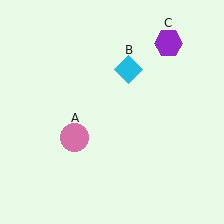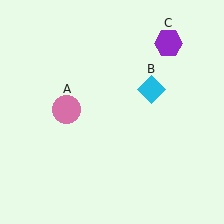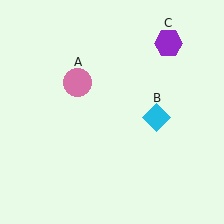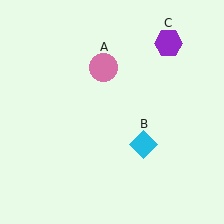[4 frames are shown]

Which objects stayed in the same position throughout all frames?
Purple hexagon (object C) remained stationary.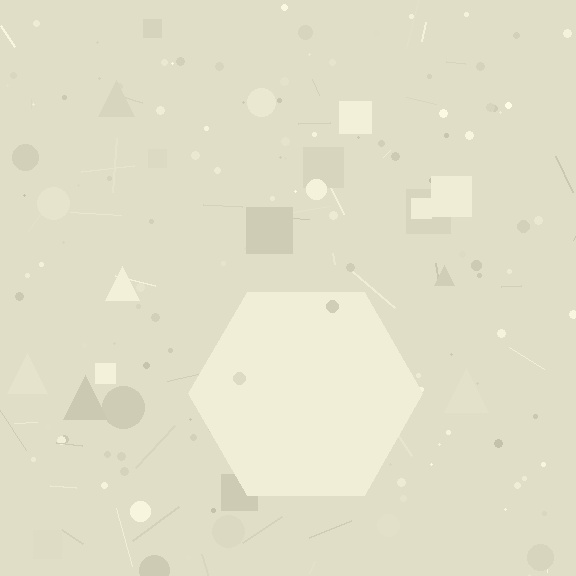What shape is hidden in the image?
A hexagon is hidden in the image.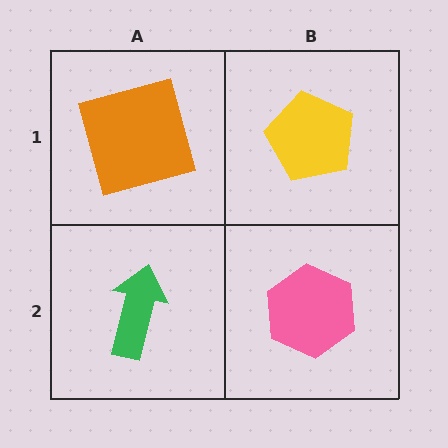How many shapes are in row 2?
2 shapes.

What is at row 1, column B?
A yellow pentagon.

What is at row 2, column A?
A green arrow.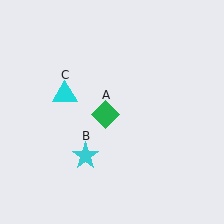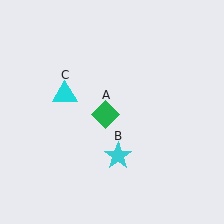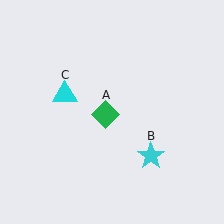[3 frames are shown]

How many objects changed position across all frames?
1 object changed position: cyan star (object B).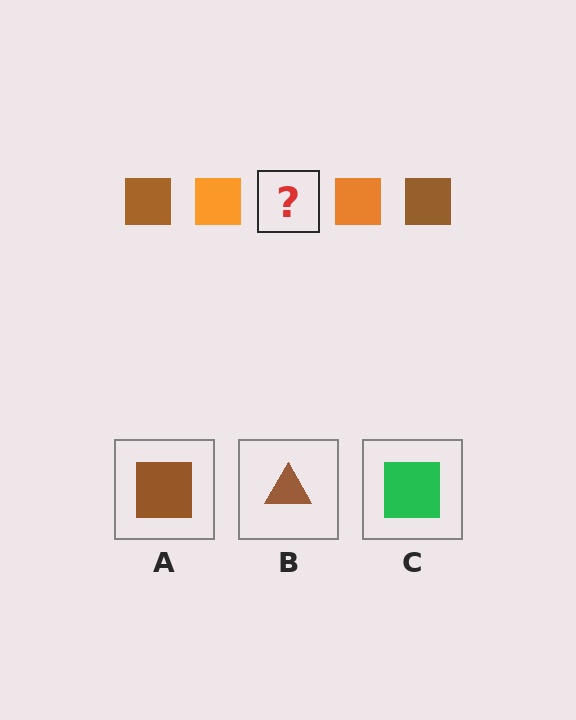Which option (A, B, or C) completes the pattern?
A.